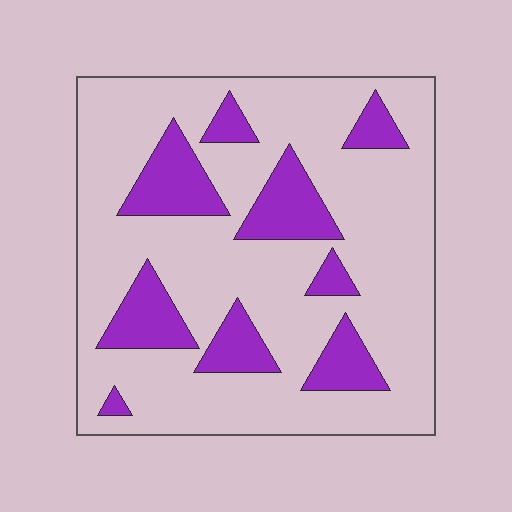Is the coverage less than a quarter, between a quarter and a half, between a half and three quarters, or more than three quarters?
Less than a quarter.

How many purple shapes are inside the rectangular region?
9.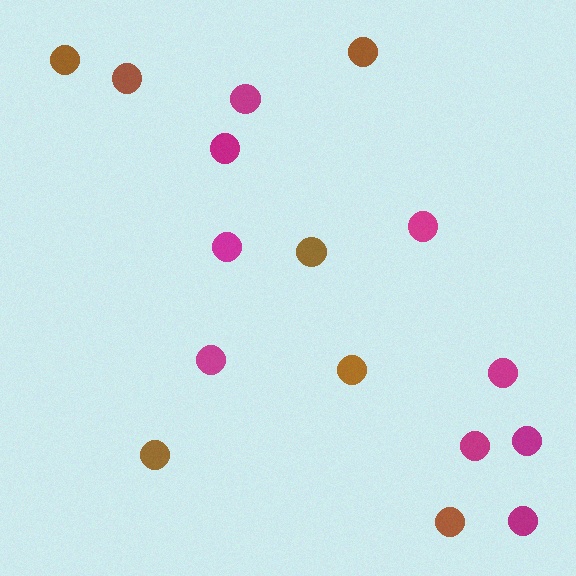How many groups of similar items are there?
There are 2 groups: one group of magenta circles (9) and one group of brown circles (7).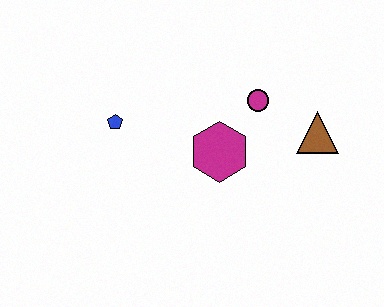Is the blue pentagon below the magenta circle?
Yes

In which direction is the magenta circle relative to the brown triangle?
The magenta circle is to the left of the brown triangle.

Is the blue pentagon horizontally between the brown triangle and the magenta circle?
No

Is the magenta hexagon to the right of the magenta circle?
No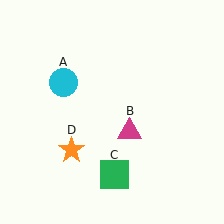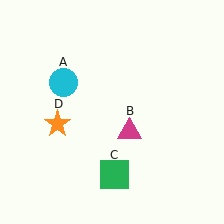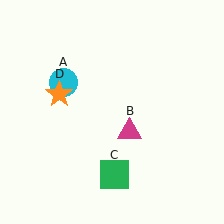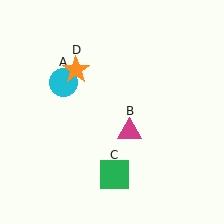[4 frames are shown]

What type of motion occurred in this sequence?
The orange star (object D) rotated clockwise around the center of the scene.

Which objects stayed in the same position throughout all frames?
Cyan circle (object A) and magenta triangle (object B) and green square (object C) remained stationary.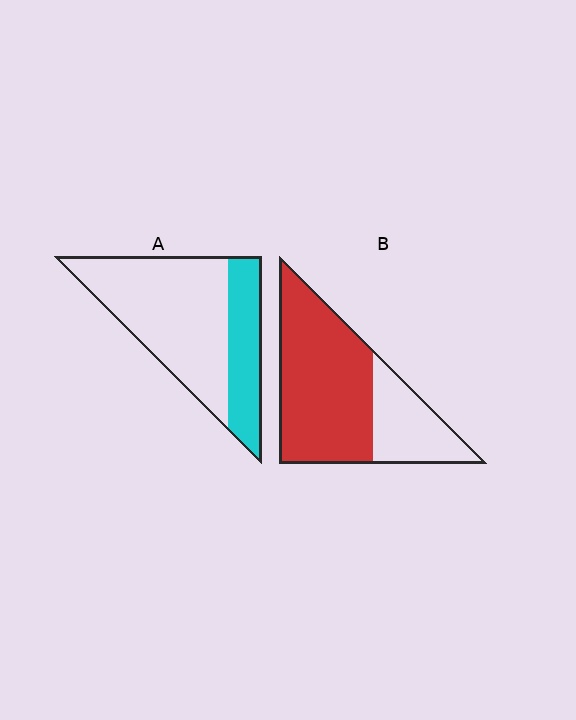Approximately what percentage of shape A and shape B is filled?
A is approximately 30% and B is approximately 70%.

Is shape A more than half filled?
No.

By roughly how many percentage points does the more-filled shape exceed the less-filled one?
By roughly 40 percentage points (B over A).